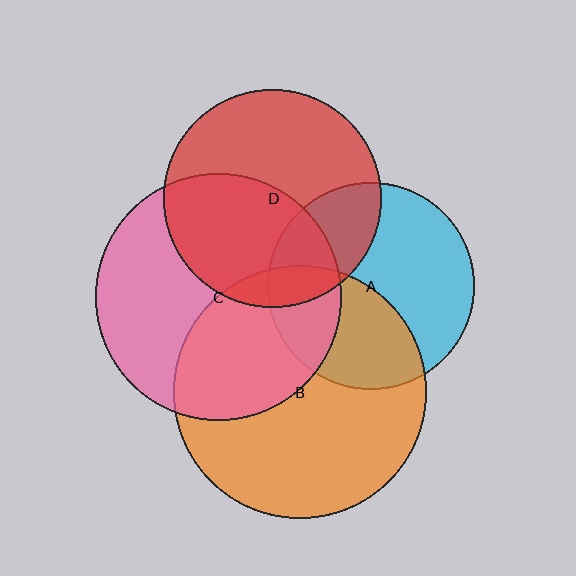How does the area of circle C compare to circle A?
Approximately 1.4 times.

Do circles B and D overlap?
Yes.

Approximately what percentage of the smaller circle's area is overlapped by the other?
Approximately 10%.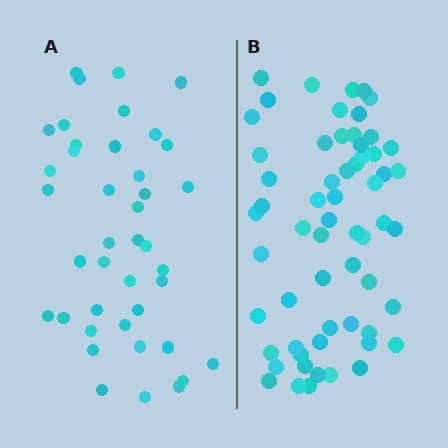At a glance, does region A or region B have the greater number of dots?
Region B (the right region) has more dots.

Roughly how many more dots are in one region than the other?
Region B has approximately 20 more dots than region A.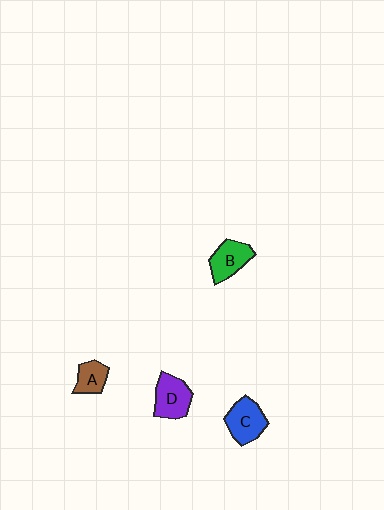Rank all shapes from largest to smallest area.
From largest to smallest: D (purple), C (blue), B (green), A (brown).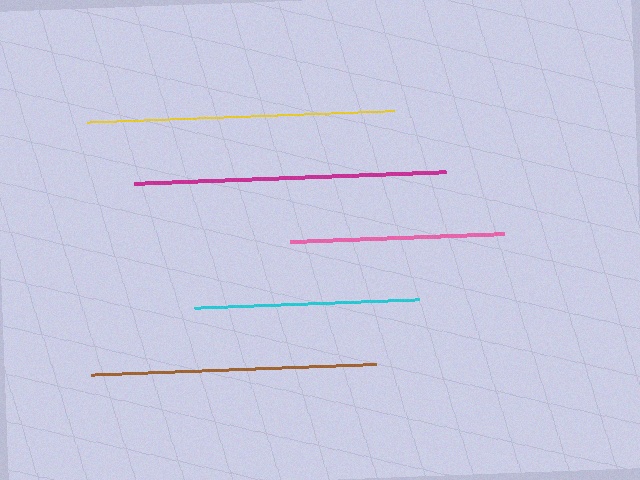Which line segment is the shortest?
The pink line is the shortest at approximately 214 pixels.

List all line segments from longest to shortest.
From longest to shortest: magenta, yellow, brown, cyan, pink.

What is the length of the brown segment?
The brown segment is approximately 285 pixels long.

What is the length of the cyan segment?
The cyan segment is approximately 225 pixels long.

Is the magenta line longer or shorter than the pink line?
The magenta line is longer than the pink line.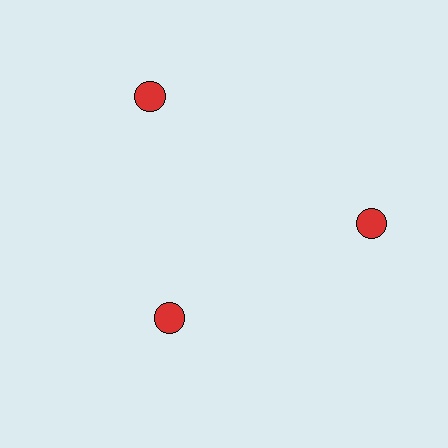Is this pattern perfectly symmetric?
No. The 3 red circles are arranged in a ring, but one element near the 7 o'clock position is pulled inward toward the center, breaking the 3-fold rotational symmetry.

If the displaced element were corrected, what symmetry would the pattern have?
It would have 3-fold rotational symmetry — the pattern would map onto itself every 120 degrees.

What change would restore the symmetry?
The symmetry would be restored by moving it outward, back onto the ring so that all 3 circles sit at equal angles and equal distance from the center.